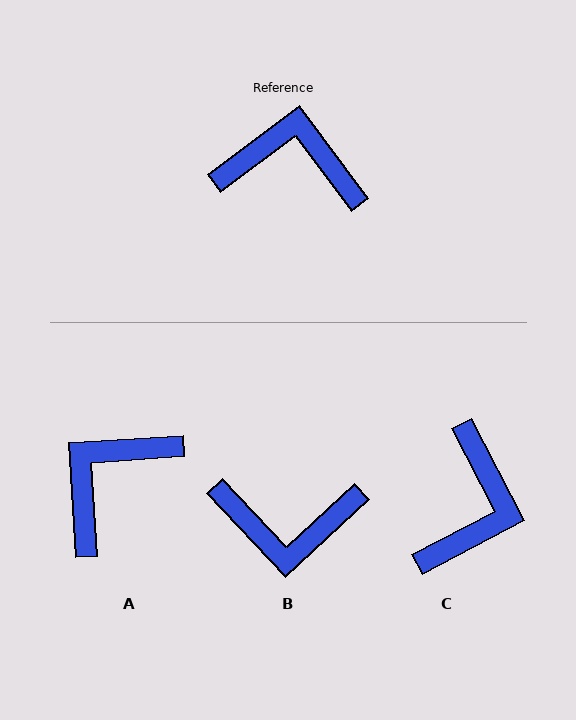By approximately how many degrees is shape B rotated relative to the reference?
Approximately 174 degrees clockwise.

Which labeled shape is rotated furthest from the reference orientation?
B, about 174 degrees away.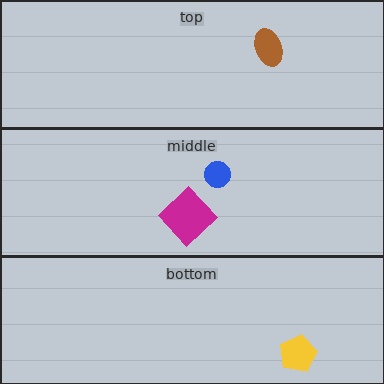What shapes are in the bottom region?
The yellow pentagon.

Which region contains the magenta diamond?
The middle region.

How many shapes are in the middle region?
2.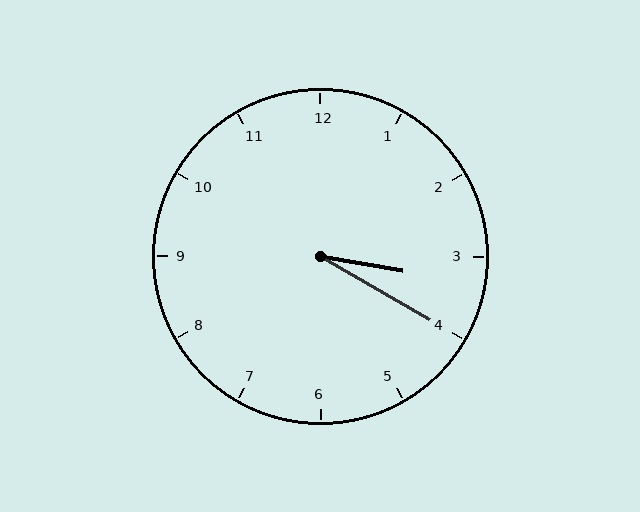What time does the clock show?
3:20.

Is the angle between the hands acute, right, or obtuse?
It is acute.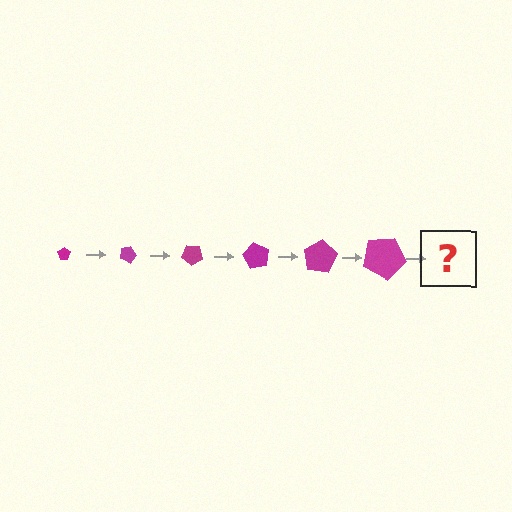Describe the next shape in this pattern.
It should be a pentagon, larger than the previous one and rotated 120 degrees from the start.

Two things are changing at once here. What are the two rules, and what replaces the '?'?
The two rules are that the pentagon grows larger each step and it rotates 20 degrees each step. The '?' should be a pentagon, larger than the previous one and rotated 120 degrees from the start.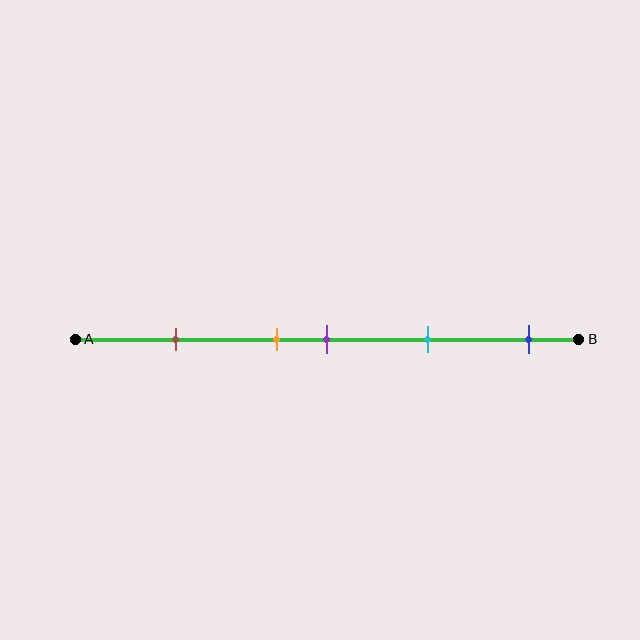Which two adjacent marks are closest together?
The orange and purple marks are the closest adjacent pair.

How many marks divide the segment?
There are 5 marks dividing the segment.